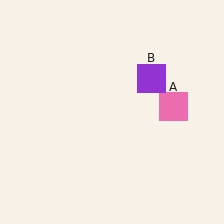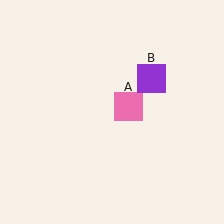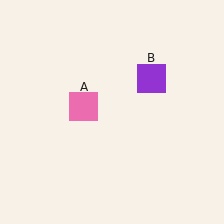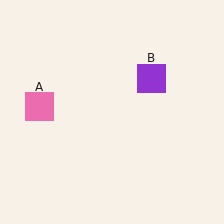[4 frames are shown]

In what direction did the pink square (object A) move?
The pink square (object A) moved left.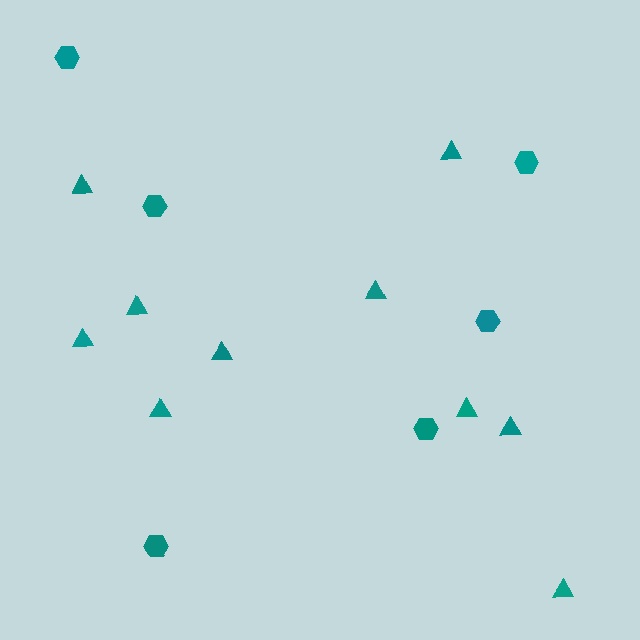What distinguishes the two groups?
There are 2 groups: one group of hexagons (6) and one group of triangles (10).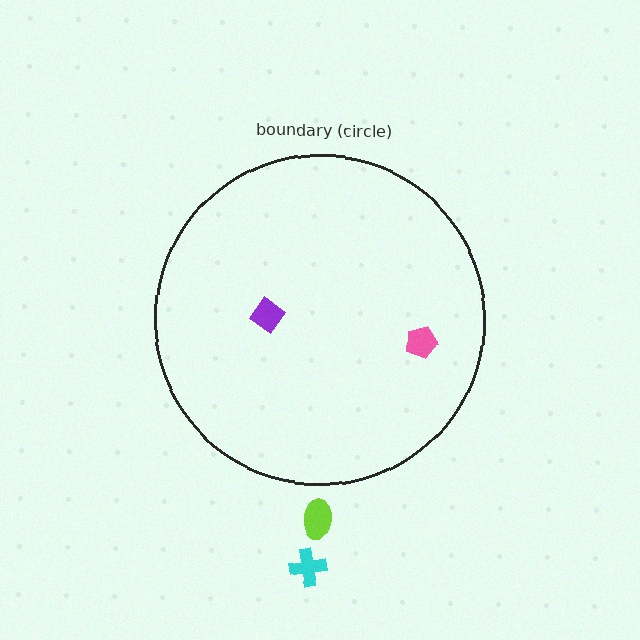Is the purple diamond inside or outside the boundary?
Inside.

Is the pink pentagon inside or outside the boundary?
Inside.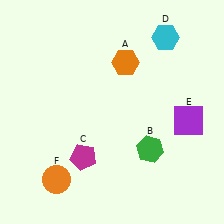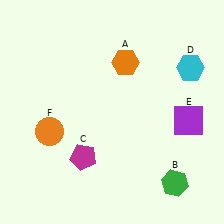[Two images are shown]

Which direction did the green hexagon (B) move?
The green hexagon (B) moved down.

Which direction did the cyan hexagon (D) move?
The cyan hexagon (D) moved down.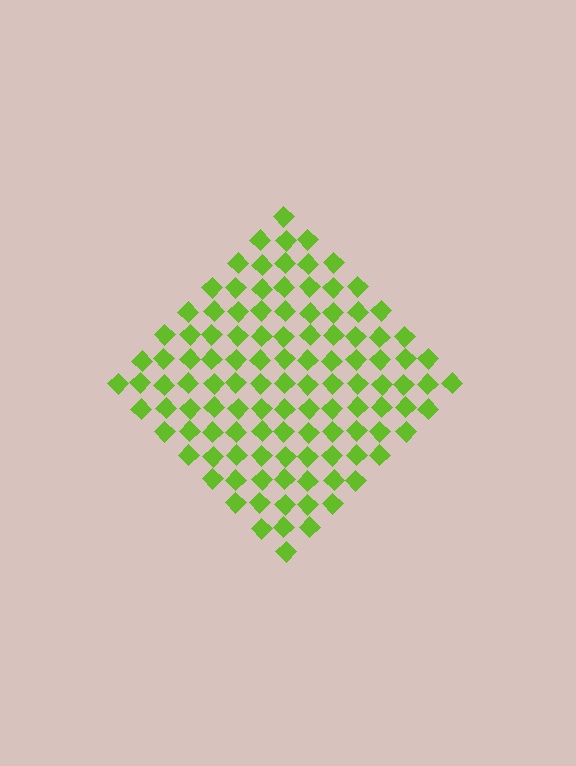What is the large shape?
The large shape is a diamond.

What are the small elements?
The small elements are diamonds.